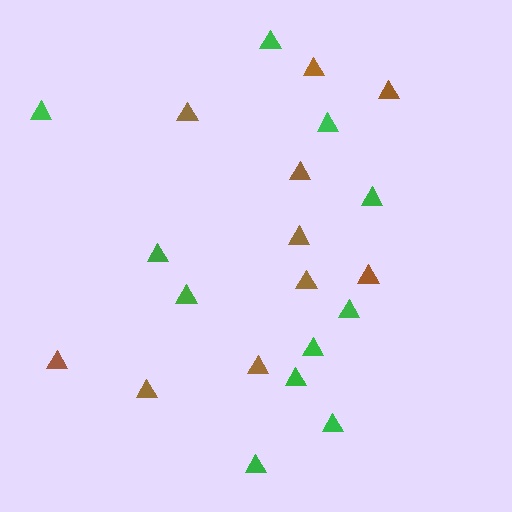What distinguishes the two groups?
There are 2 groups: one group of brown triangles (10) and one group of green triangles (11).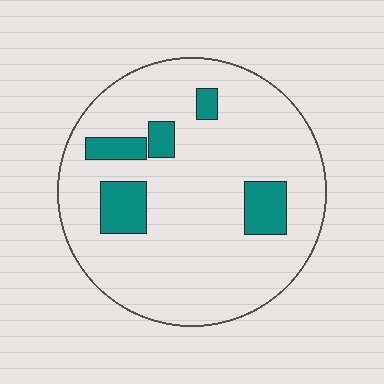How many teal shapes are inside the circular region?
5.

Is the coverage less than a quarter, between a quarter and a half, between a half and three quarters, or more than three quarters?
Less than a quarter.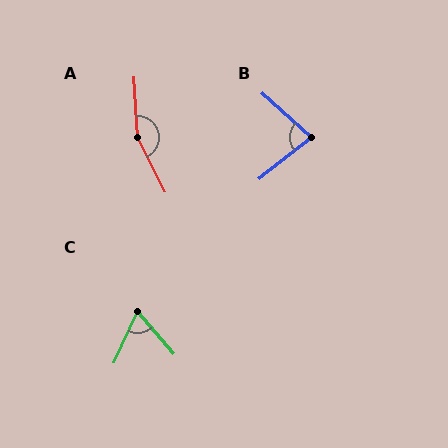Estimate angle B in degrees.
Approximately 80 degrees.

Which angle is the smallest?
C, at approximately 66 degrees.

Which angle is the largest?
A, at approximately 156 degrees.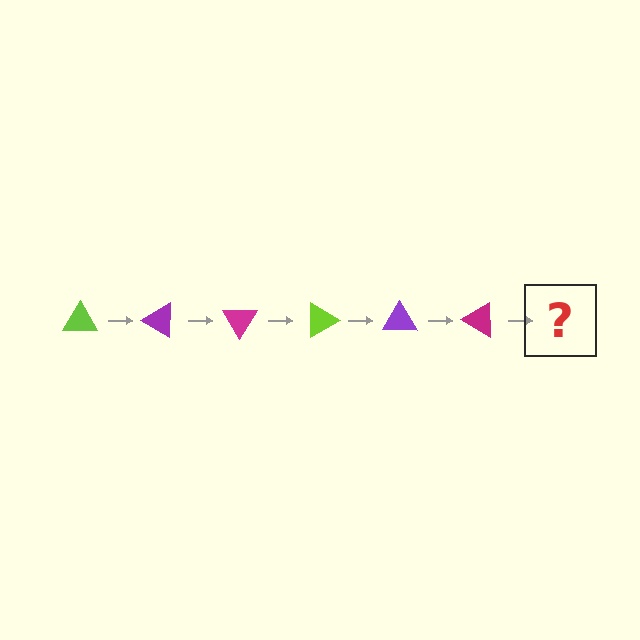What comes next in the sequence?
The next element should be a lime triangle, rotated 180 degrees from the start.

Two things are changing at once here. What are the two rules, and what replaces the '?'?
The two rules are that it rotates 30 degrees each step and the color cycles through lime, purple, and magenta. The '?' should be a lime triangle, rotated 180 degrees from the start.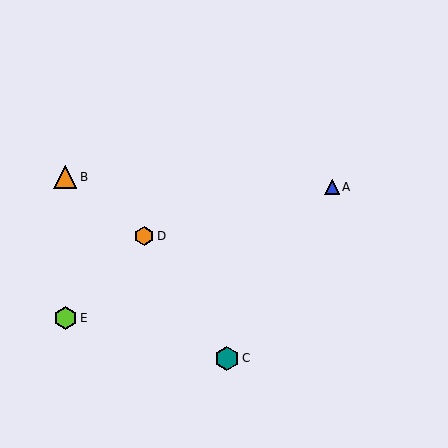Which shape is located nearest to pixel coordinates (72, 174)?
The orange triangle (labeled B) at (65, 177) is nearest to that location.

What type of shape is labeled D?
Shape D is an orange hexagon.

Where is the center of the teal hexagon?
The center of the teal hexagon is at (227, 358).